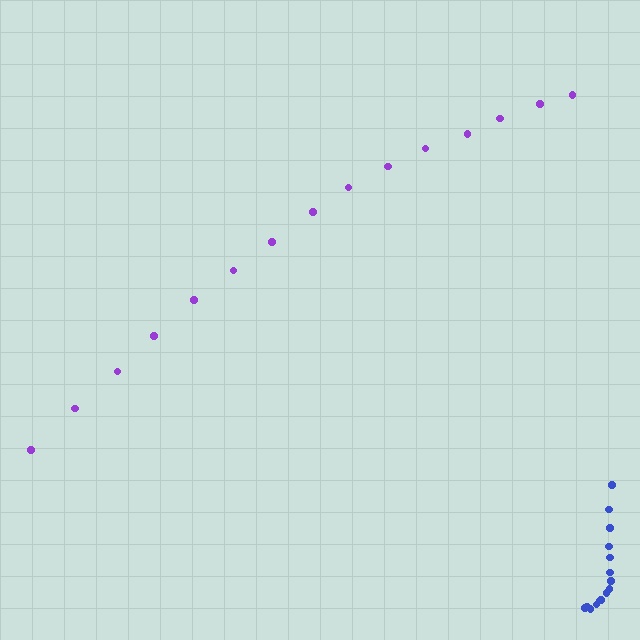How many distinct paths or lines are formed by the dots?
There are 2 distinct paths.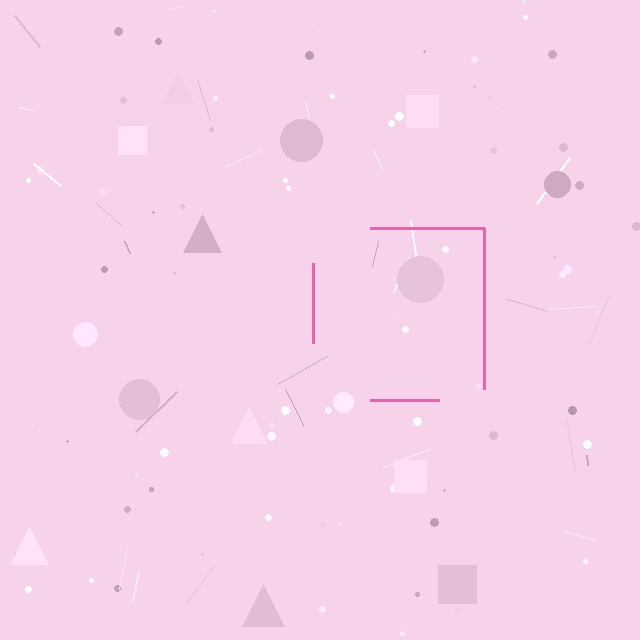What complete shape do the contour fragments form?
The contour fragments form a square.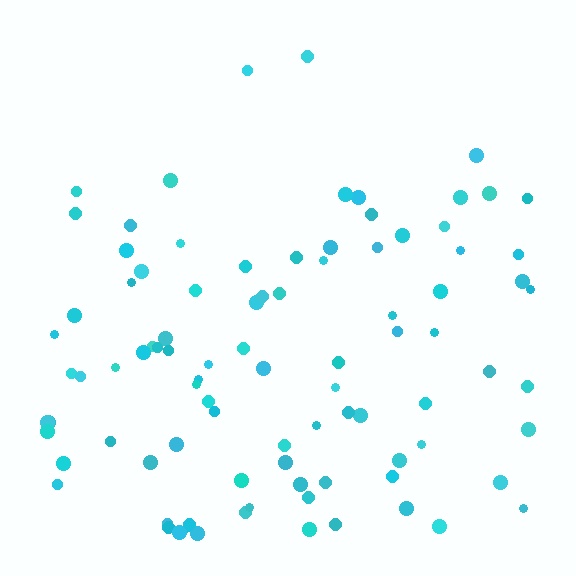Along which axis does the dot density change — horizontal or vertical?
Vertical.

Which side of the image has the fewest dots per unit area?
The top.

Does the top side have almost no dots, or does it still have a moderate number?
Still a moderate number, just noticeably fewer than the bottom.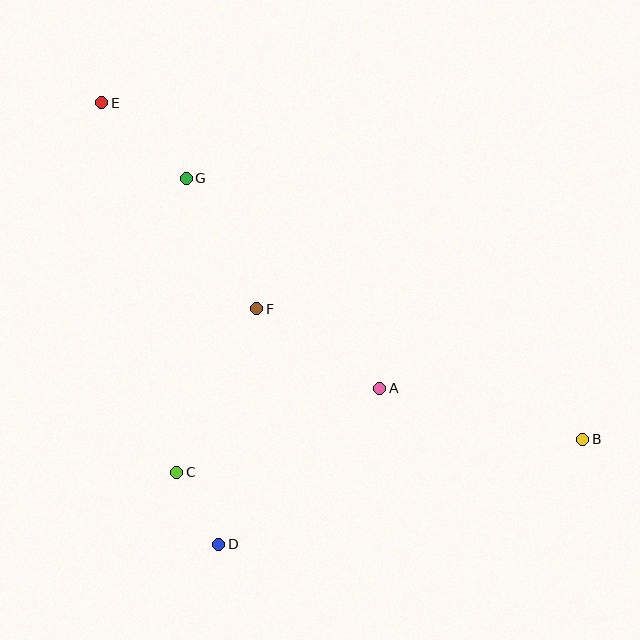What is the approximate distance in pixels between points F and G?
The distance between F and G is approximately 148 pixels.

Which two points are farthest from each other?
Points B and E are farthest from each other.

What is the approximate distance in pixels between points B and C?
The distance between B and C is approximately 407 pixels.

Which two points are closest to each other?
Points C and D are closest to each other.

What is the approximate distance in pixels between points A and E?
The distance between A and E is approximately 399 pixels.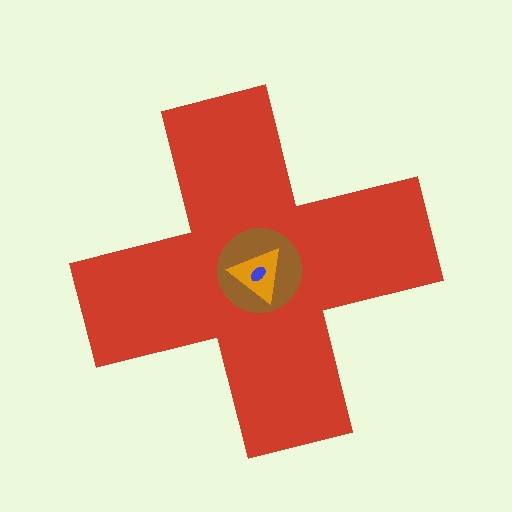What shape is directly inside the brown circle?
The orange triangle.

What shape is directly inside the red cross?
The brown circle.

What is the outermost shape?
The red cross.